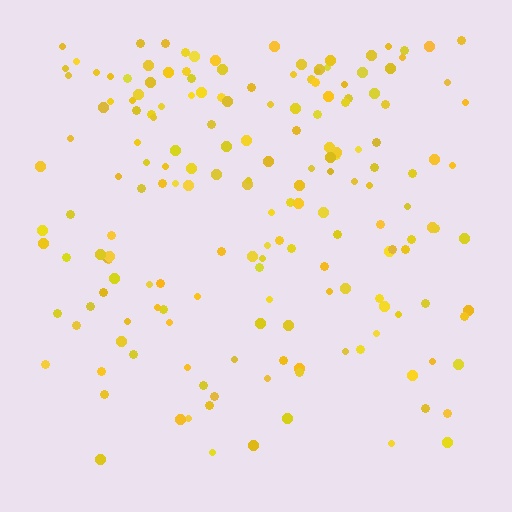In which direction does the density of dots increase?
From bottom to top, with the top side densest.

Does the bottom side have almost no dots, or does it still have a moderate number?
Still a moderate number, just noticeably fewer than the top.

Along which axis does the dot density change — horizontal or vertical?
Vertical.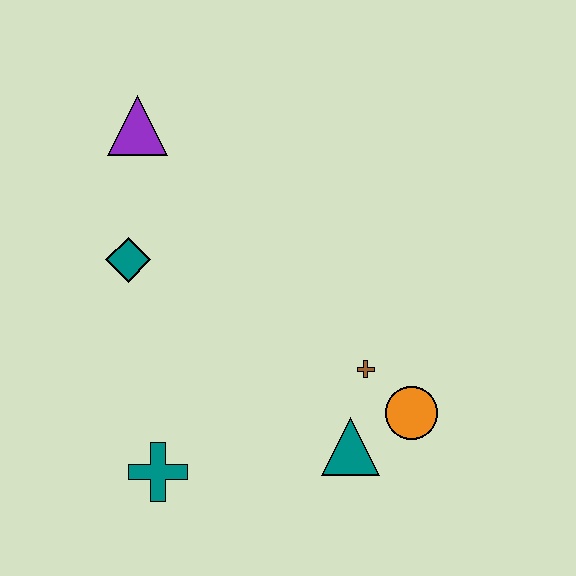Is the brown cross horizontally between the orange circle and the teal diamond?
Yes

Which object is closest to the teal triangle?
The orange circle is closest to the teal triangle.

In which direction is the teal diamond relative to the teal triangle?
The teal diamond is to the left of the teal triangle.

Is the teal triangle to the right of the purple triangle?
Yes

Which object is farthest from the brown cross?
The purple triangle is farthest from the brown cross.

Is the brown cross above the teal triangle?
Yes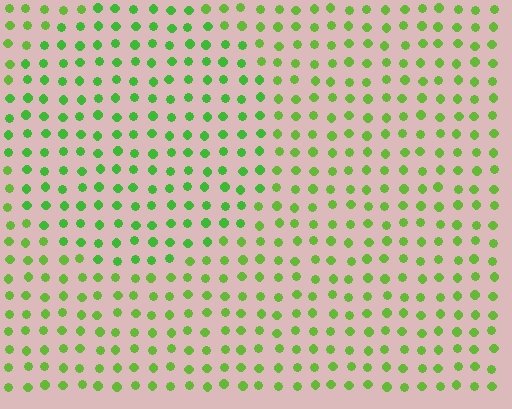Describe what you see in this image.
The image is filled with small lime elements in a uniform arrangement. A circle-shaped region is visible where the elements are tinted to a slightly different hue, forming a subtle color boundary.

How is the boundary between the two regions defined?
The boundary is defined purely by a slight shift in hue (about 18 degrees). Spacing, size, and orientation are identical on both sides.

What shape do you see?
I see a circle.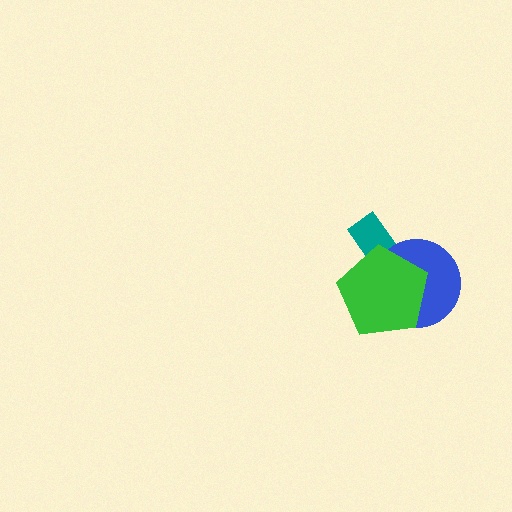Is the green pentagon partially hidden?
No, no other shape covers it.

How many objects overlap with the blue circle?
2 objects overlap with the blue circle.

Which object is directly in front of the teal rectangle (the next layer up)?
The blue circle is directly in front of the teal rectangle.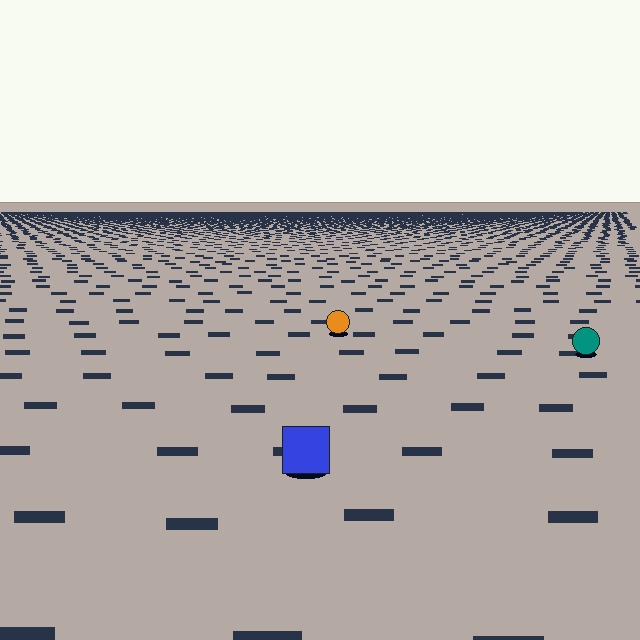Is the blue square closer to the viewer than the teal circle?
Yes. The blue square is closer — you can tell from the texture gradient: the ground texture is coarser near it.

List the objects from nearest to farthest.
From nearest to farthest: the blue square, the teal circle, the orange circle.